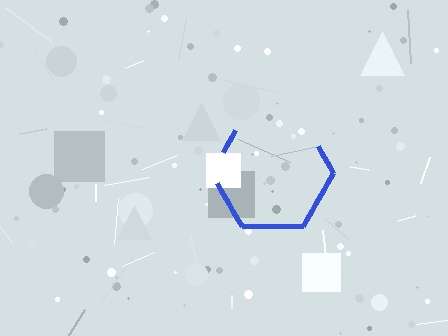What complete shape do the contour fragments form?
The contour fragments form a hexagon.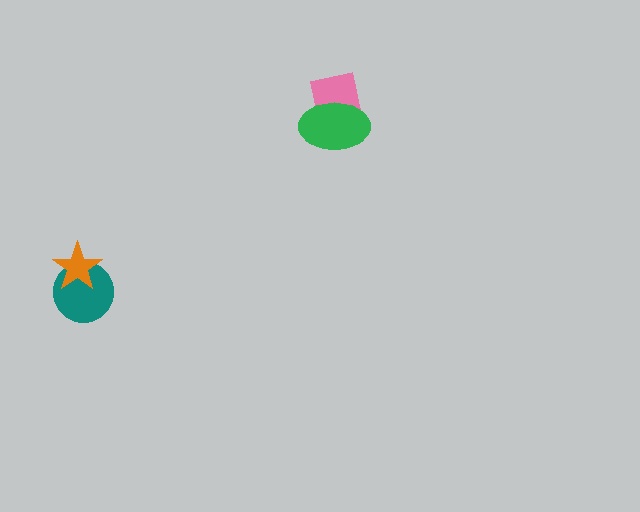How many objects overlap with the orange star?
1 object overlaps with the orange star.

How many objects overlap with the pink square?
1 object overlaps with the pink square.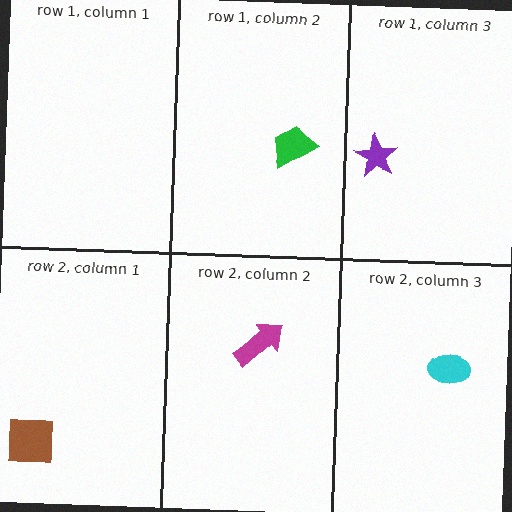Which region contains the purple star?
The row 1, column 3 region.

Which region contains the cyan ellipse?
The row 2, column 3 region.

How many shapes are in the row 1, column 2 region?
1.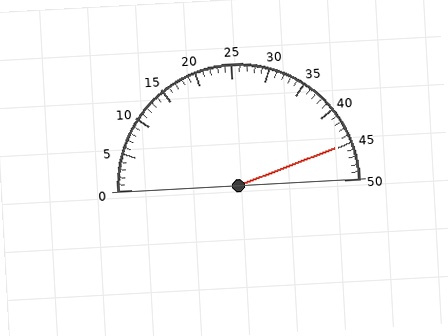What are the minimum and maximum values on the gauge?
The gauge ranges from 0 to 50.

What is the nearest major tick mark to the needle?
The nearest major tick mark is 45.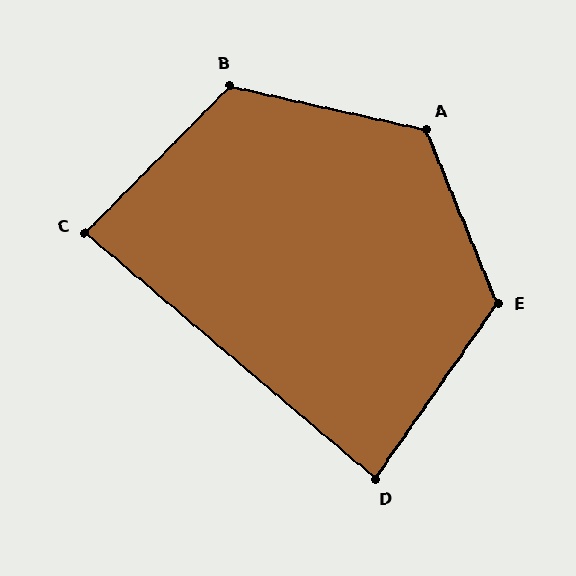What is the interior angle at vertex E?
Approximately 123 degrees (obtuse).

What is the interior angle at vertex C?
Approximately 86 degrees (approximately right).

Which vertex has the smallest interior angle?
D, at approximately 85 degrees.